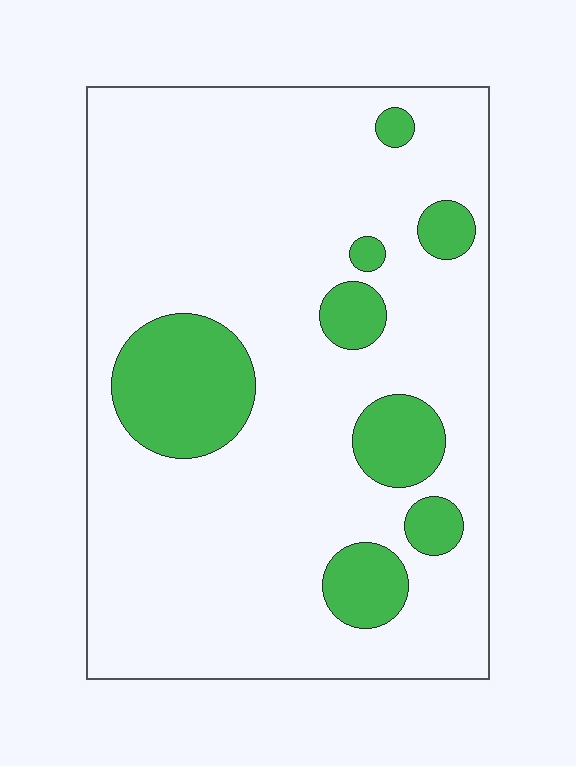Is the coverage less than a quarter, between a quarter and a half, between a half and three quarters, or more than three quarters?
Less than a quarter.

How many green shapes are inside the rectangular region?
8.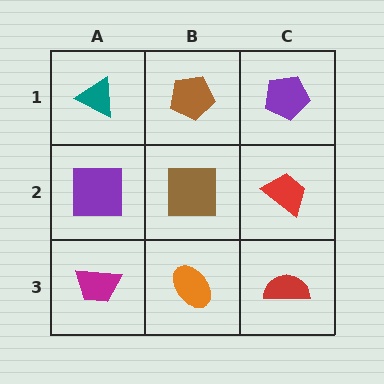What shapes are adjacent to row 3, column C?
A red trapezoid (row 2, column C), an orange ellipse (row 3, column B).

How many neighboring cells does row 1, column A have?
2.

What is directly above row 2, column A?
A teal triangle.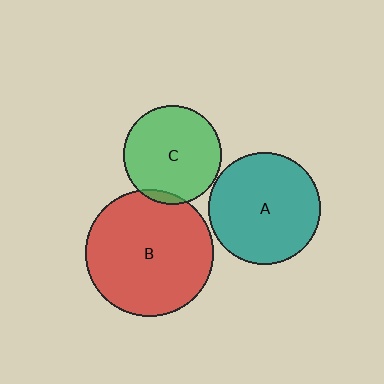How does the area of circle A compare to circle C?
Approximately 1.3 times.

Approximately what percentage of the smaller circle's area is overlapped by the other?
Approximately 5%.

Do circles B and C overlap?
Yes.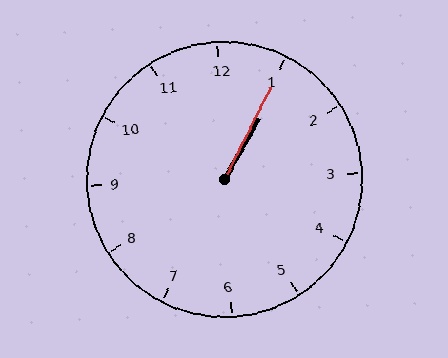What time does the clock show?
1:05.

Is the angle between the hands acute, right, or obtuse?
It is acute.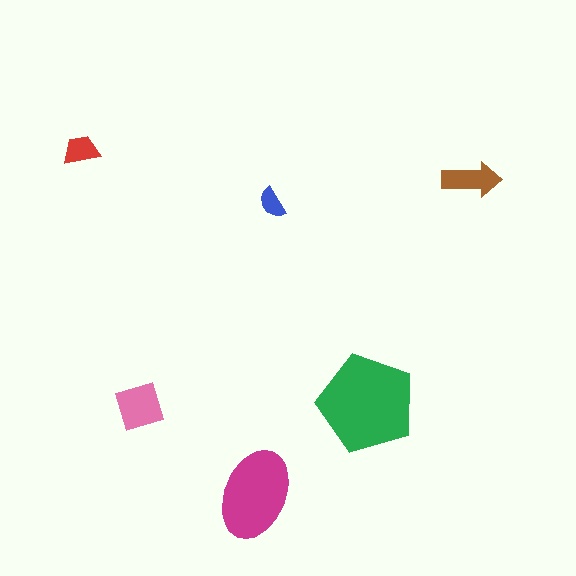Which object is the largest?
The green pentagon.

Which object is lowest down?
The magenta ellipse is bottommost.